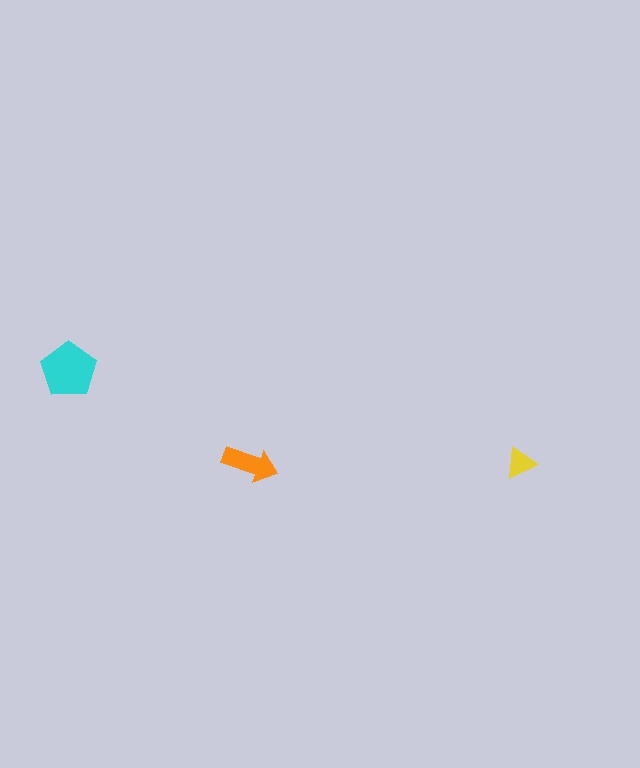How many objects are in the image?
There are 3 objects in the image.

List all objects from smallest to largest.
The yellow triangle, the orange arrow, the cyan pentagon.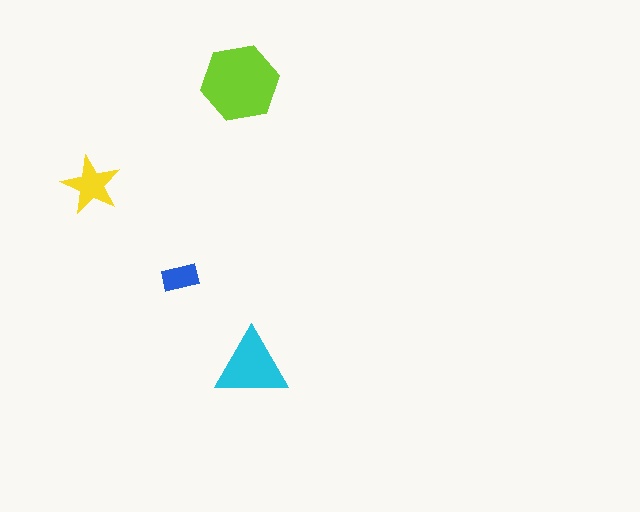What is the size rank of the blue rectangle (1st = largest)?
4th.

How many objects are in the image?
There are 4 objects in the image.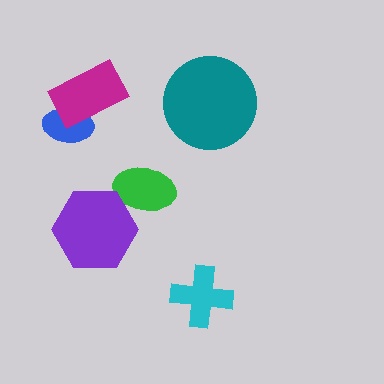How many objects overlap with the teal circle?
0 objects overlap with the teal circle.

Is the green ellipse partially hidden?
Yes, it is partially covered by another shape.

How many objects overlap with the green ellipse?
1 object overlaps with the green ellipse.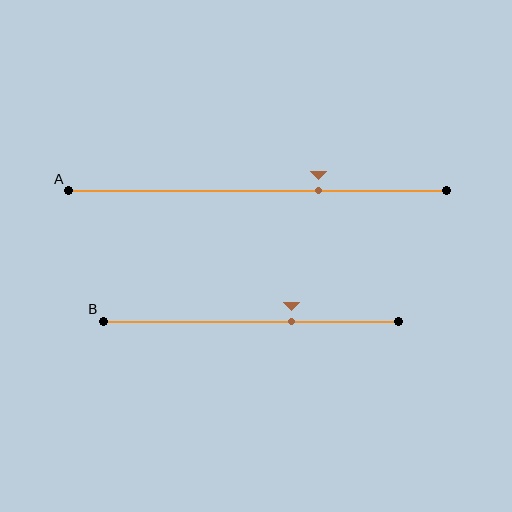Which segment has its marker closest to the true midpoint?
Segment B has its marker closest to the true midpoint.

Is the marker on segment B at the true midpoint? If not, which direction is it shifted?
No, the marker on segment B is shifted to the right by about 14% of the segment length.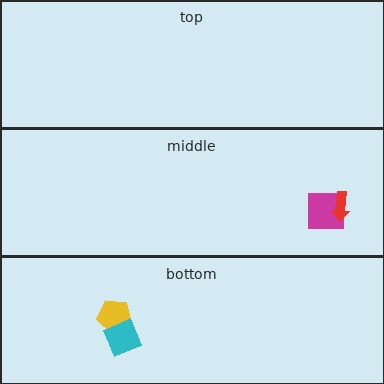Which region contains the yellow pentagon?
The bottom region.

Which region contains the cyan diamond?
The bottom region.